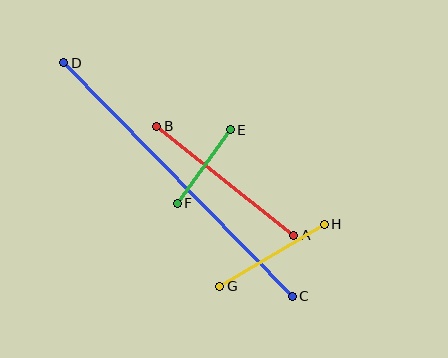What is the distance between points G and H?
The distance is approximately 122 pixels.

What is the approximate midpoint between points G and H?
The midpoint is at approximately (272, 255) pixels.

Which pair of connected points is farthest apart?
Points C and D are farthest apart.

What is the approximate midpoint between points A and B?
The midpoint is at approximately (225, 181) pixels.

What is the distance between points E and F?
The distance is approximately 90 pixels.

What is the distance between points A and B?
The distance is approximately 175 pixels.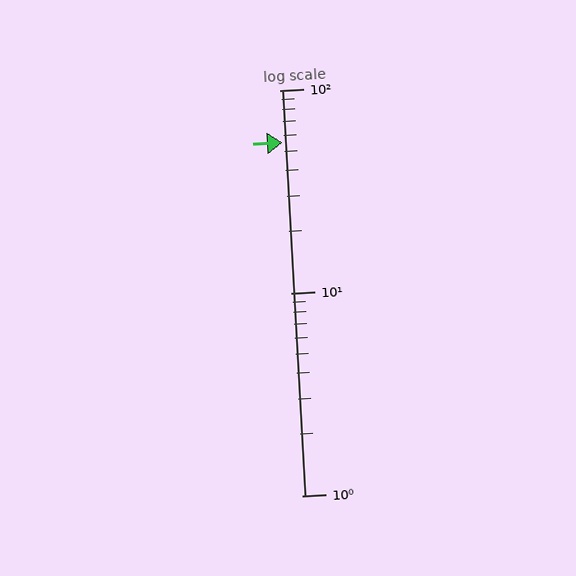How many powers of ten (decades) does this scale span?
The scale spans 2 decades, from 1 to 100.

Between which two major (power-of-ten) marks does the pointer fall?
The pointer is between 10 and 100.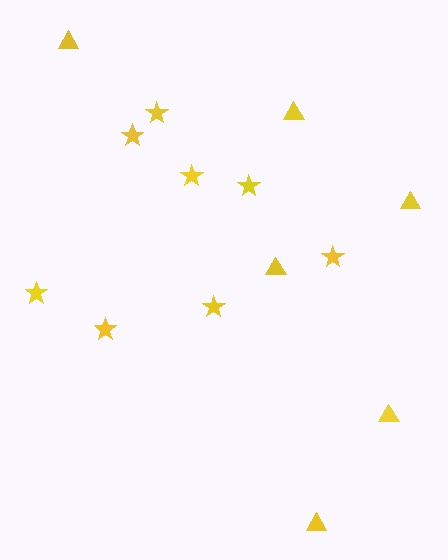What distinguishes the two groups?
There are 2 groups: one group of stars (8) and one group of triangles (6).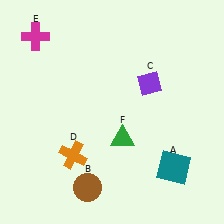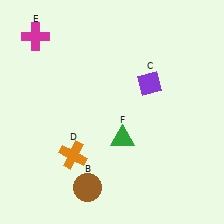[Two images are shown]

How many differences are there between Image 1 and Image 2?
There is 1 difference between the two images.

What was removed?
The teal square (A) was removed in Image 2.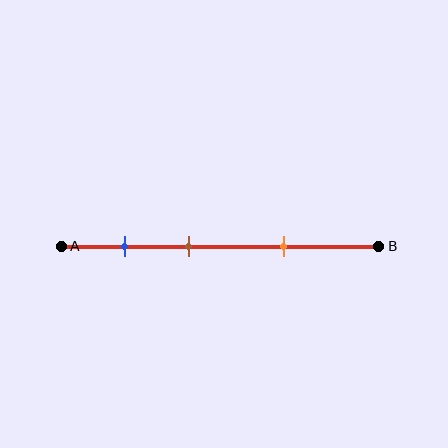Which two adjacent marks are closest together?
The blue and brown marks are the closest adjacent pair.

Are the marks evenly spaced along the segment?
Yes, the marks are approximately evenly spaced.